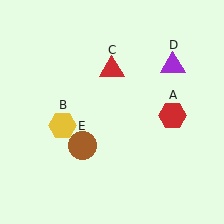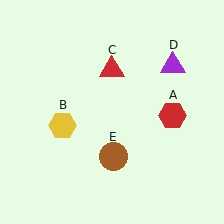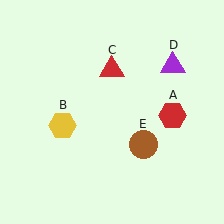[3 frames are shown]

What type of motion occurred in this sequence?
The brown circle (object E) rotated counterclockwise around the center of the scene.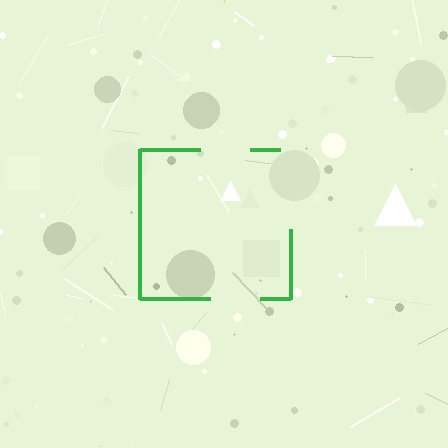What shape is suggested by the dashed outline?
The dashed outline suggests a square.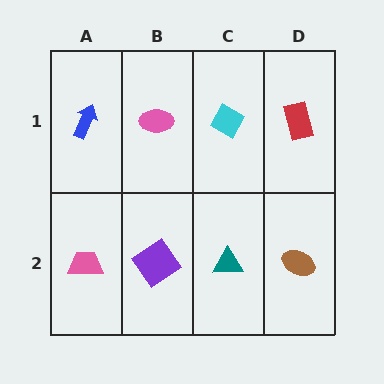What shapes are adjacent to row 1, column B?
A purple diamond (row 2, column B), a blue arrow (row 1, column A), a cyan diamond (row 1, column C).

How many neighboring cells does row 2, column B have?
3.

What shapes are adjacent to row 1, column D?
A brown ellipse (row 2, column D), a cyan diamond (row 1, column C).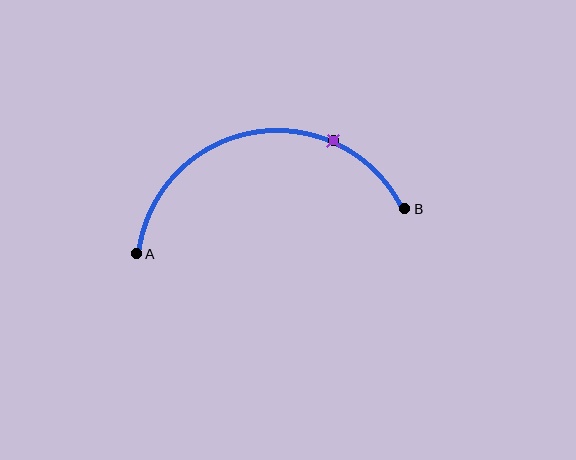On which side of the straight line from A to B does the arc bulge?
The arc bulges above the straight line connecting A and B.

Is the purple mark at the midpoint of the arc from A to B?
No. The purple mark lies on the arc but is closer to endpoint B. The arc midpoint would be at the point on the curve equidistant along the arc from both A and B.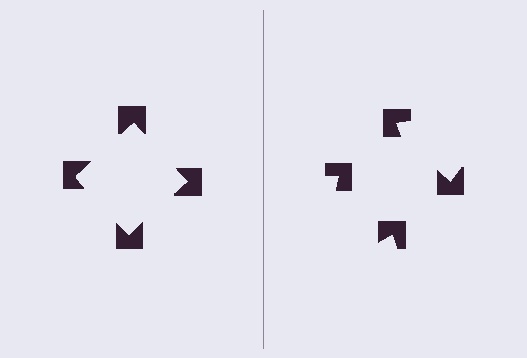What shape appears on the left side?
An illusory square.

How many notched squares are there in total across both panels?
8 — 4 on each side.